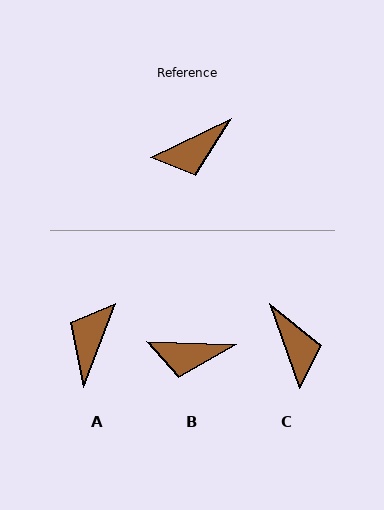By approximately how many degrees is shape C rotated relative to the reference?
Approximately 84 degrees counter-clockwise.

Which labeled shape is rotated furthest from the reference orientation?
A, about 136 degrees away.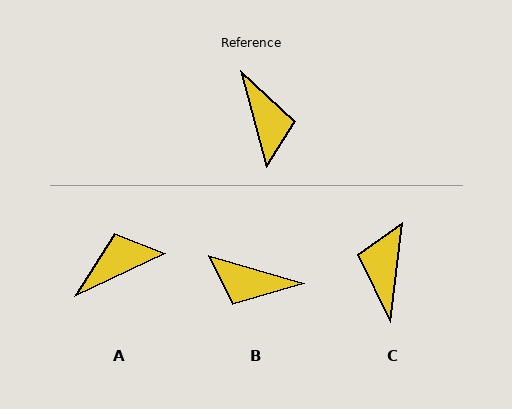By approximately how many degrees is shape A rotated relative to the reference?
Approximately 101 degrees counter-clockwise.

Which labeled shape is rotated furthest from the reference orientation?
C, about 159 degrees away.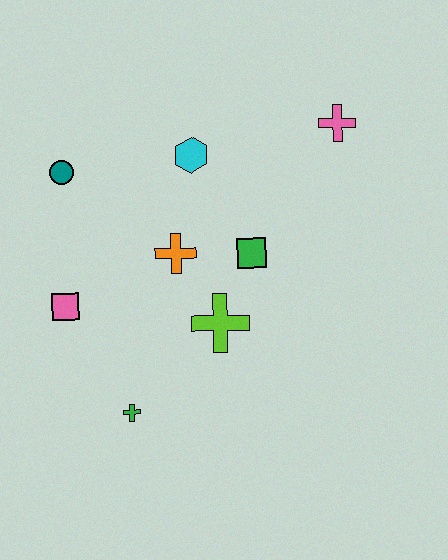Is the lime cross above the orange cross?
No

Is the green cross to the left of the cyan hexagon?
Yes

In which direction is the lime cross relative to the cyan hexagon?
The lime cross is below the cyan hexagon.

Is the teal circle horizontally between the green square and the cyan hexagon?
No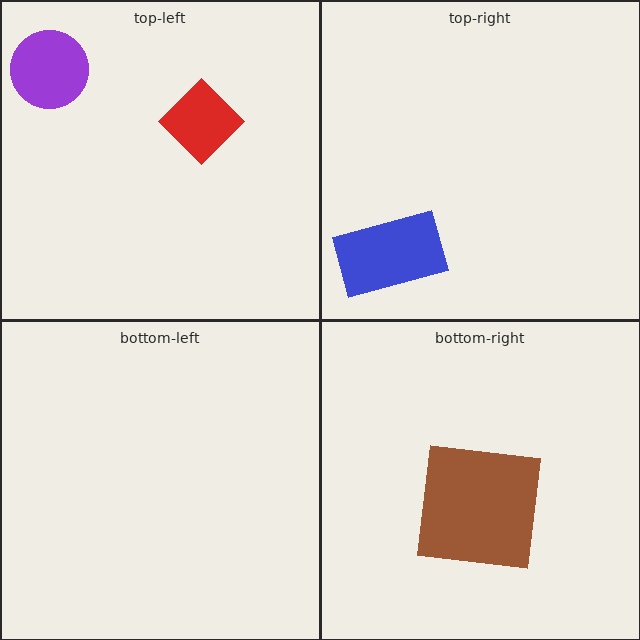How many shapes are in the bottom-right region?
1.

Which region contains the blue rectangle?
The top-right region.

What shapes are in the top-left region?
The purple circle, the red diamond.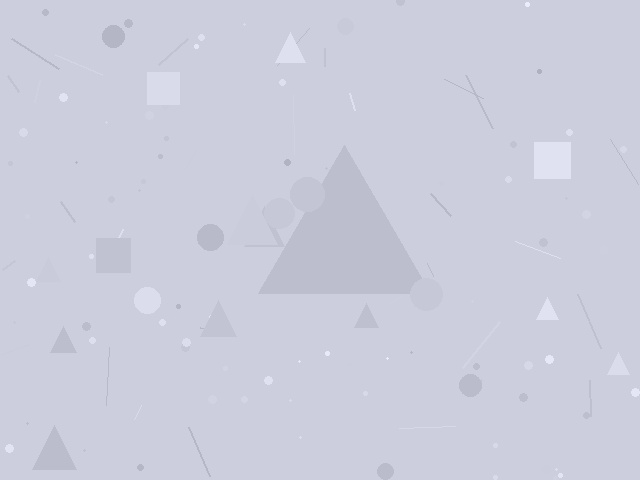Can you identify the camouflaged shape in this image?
The camouflaged shape is a triangle.